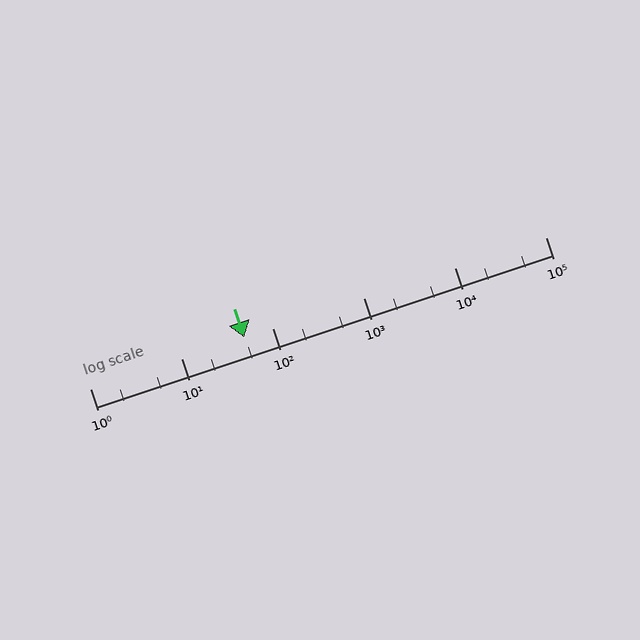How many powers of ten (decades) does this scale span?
The scale spans 5 decades, from 1 to 100000.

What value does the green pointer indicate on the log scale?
The pointer indicates approximately 49.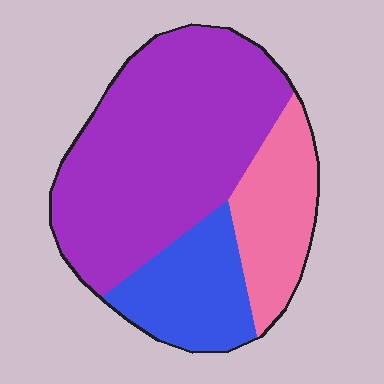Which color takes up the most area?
Purple, at roughly 60%.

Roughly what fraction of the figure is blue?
Blue takes up about one fifth (1/5) of the figure.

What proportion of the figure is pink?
Pink covers about 20% of the figure.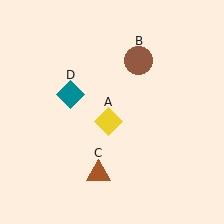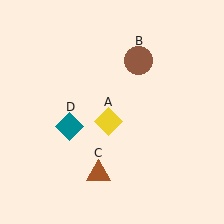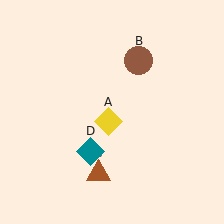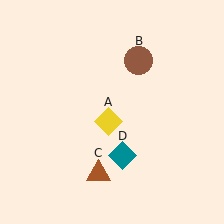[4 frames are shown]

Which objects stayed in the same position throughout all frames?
Yellow diamond (object A) and brown circle (object B) and brown triangle (object C) remained stationary.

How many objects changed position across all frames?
1 object changed position: teal diamond (object D).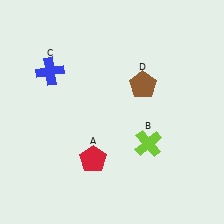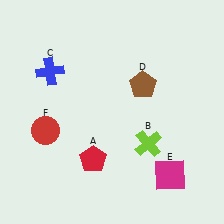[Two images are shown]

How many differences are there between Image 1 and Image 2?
There are 2 differences between the two images.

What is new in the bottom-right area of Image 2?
A magenta square (E) was added in the bottom-right area of Image 2.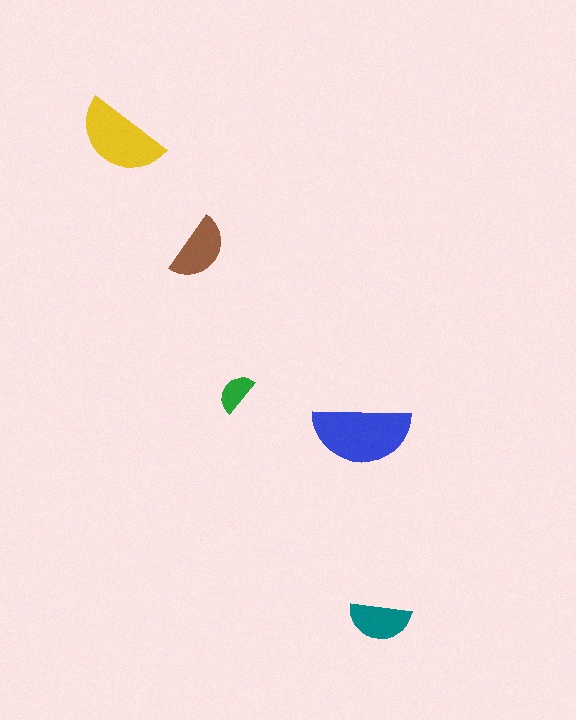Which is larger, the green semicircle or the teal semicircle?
The teal one.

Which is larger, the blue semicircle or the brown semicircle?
The blue one.